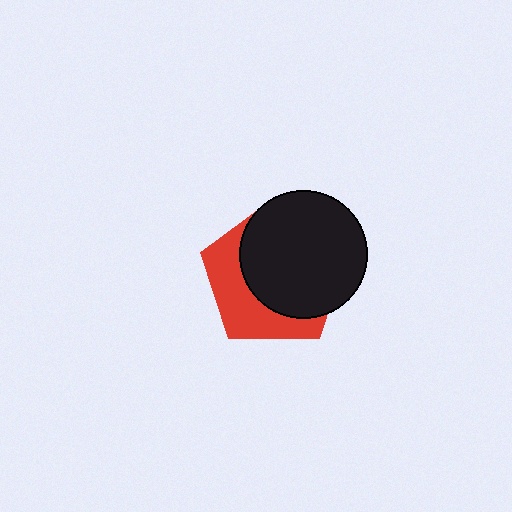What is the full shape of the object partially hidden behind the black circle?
The partially hidden object is a red pentagon.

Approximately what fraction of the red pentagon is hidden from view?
Roughly 62% of the red pentagon is hidden behind the black circle.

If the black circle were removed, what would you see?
You would see the complete red pentagon.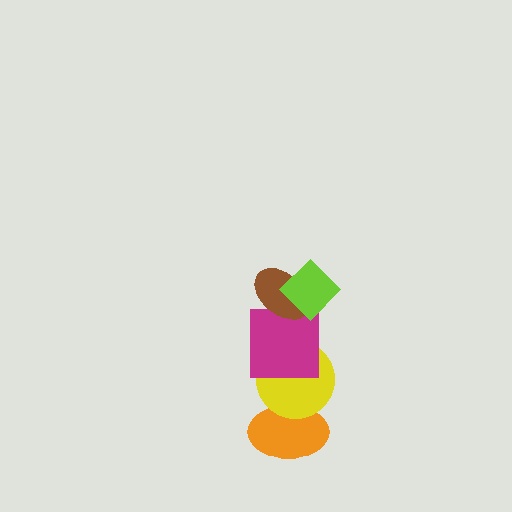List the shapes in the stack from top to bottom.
From top to bottom: the lime diamond, the brown ellipse, the magenta square, the yellow circle, the orange ellipse.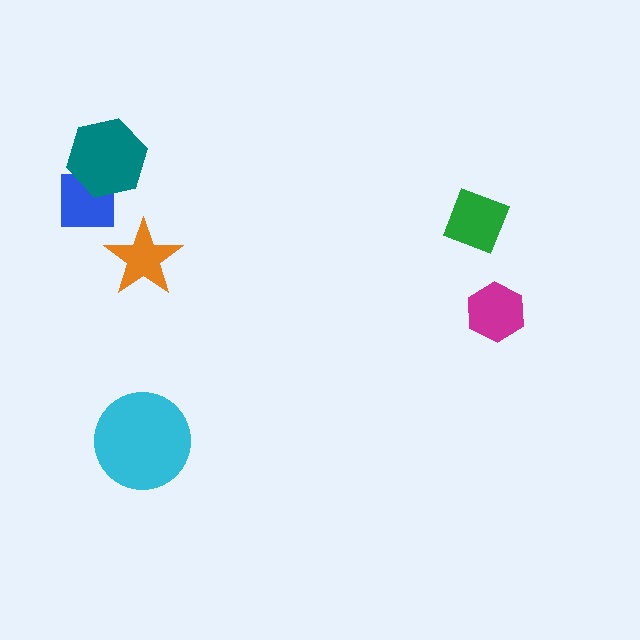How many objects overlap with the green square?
0 objects overlap with the green square.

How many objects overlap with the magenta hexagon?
0 objects overlap with the magenta hexagon.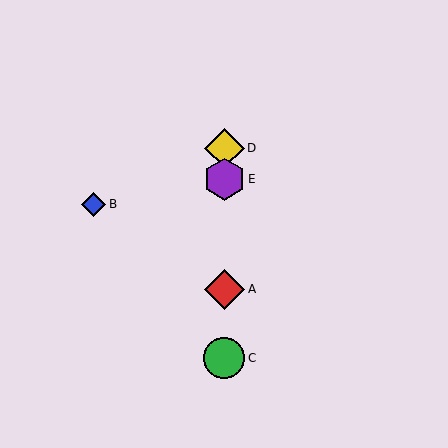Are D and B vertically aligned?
No, D is at x≈224 and B is at x≈94.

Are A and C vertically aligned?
Yes, both are at x≈224.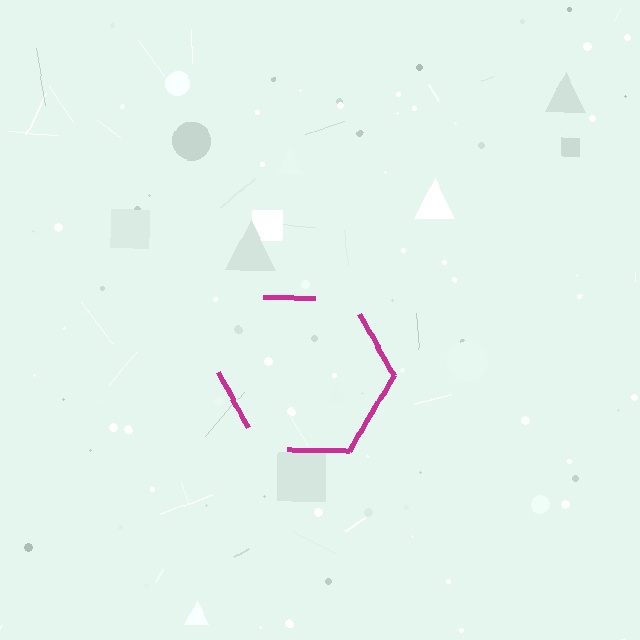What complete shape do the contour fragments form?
The contour fragments form a hexagon.